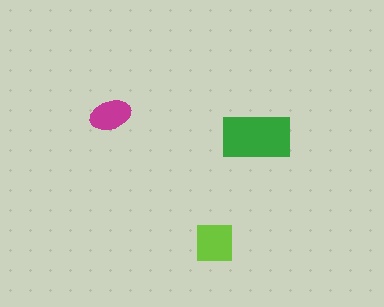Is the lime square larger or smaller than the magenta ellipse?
Larger.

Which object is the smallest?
The magenta ellipse.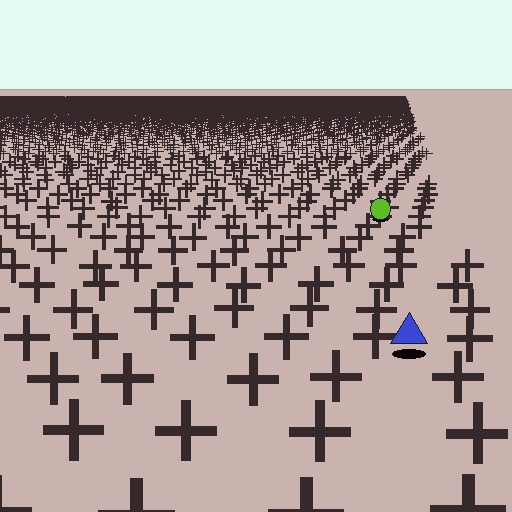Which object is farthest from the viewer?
The lime circle is farthest from the viewer. It appears smaller and the ground texture around it is denser.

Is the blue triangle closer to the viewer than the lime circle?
Yes. The blue triangle is closer — you can tell from the texture gradient: the ground texture is coarser near it.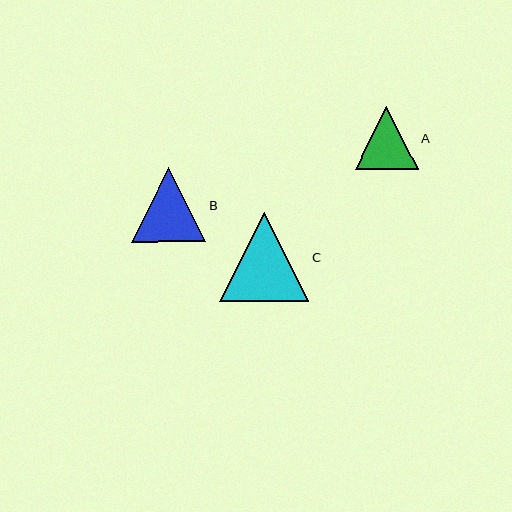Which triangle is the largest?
Triangle C is the largest with a size of approximately 89 pixels.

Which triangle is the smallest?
Triangle A is the smallest with a size of approximately 63 pixels.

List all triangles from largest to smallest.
From largest to smallest: C, B, A.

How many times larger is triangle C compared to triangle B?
Triangle C is approximately 1.2 times the size of triangle B.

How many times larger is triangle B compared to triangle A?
Triangle B is approximately 1.2 times the size of triangle A.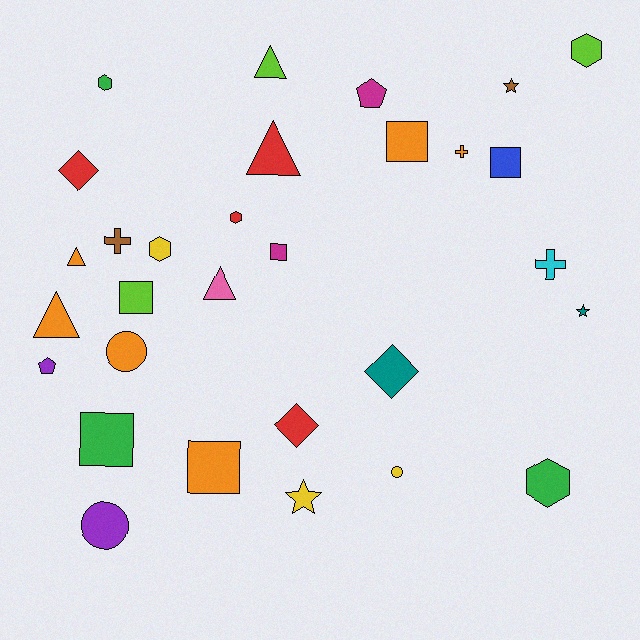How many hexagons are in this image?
There are 5 hexagons.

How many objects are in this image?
There are 30 objects.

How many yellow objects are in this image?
There are 3 yellow objects.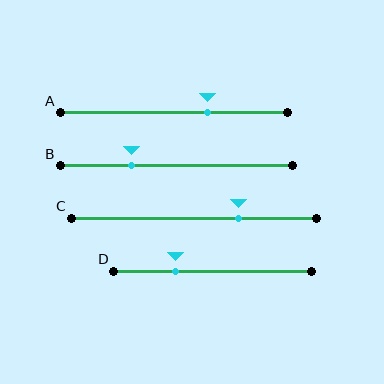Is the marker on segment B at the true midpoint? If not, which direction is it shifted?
No, the marker on segment B is shifted to the left by about 19% of the segment length.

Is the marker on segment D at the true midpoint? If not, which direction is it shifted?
No, the marker on segment D is shifted to the left by about 19% of the segment length.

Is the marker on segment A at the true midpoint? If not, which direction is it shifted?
No, the marker on segment A is shifted to the right by about 15% of the segment length.